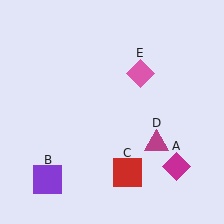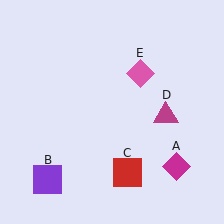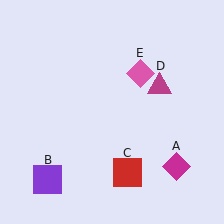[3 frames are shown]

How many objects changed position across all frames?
1 object changed position: magenta triangle (object D).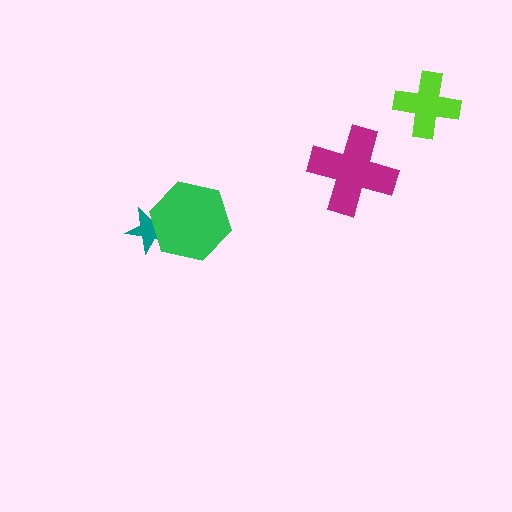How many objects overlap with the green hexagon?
1 object overlaps with the green hexagon.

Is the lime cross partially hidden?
No, no other shape covers it.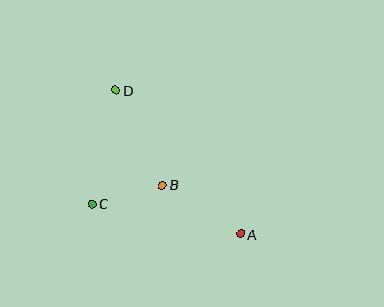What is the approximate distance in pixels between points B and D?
The distance between B and D is approximately 106 pixels.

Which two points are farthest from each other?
Points A and D are farthest from each other.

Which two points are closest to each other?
Points B and C are closest to each other.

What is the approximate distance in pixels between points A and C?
The distance between A and C is approximately 152 pixels.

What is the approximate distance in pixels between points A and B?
The distance between A and B is approximately 93 pixels.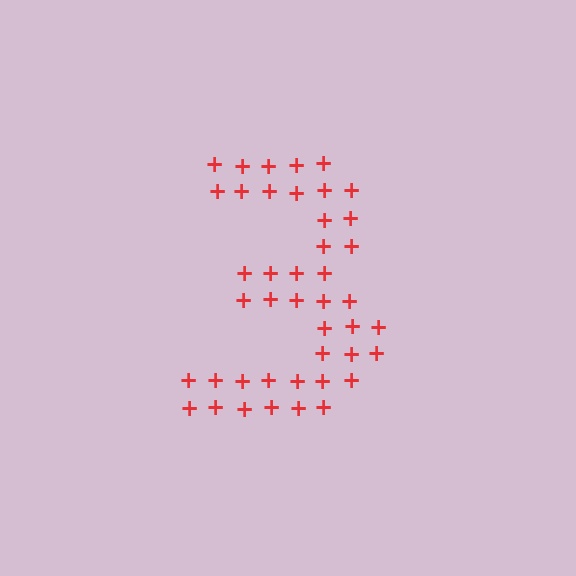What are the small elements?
The small elements are plus signs.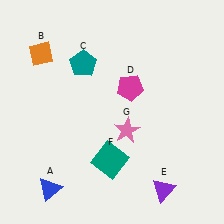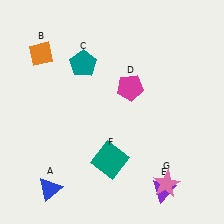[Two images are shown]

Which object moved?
The pink star (G) moved down.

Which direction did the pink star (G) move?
The pink star (G) moved down.